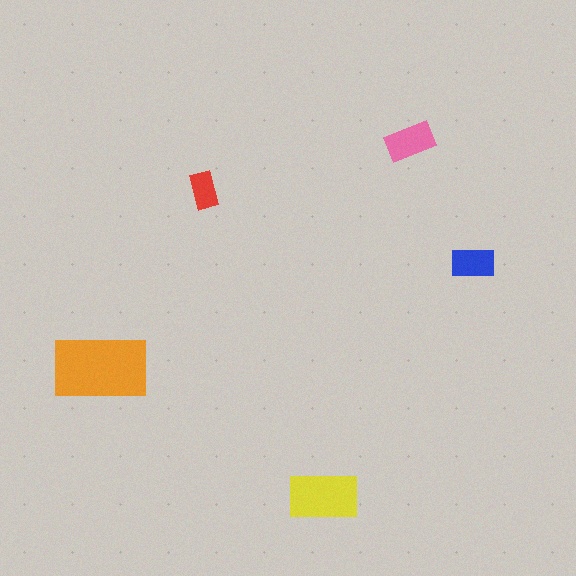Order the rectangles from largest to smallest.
the orange one, the yellow one, the pink one, the blue one, the red one.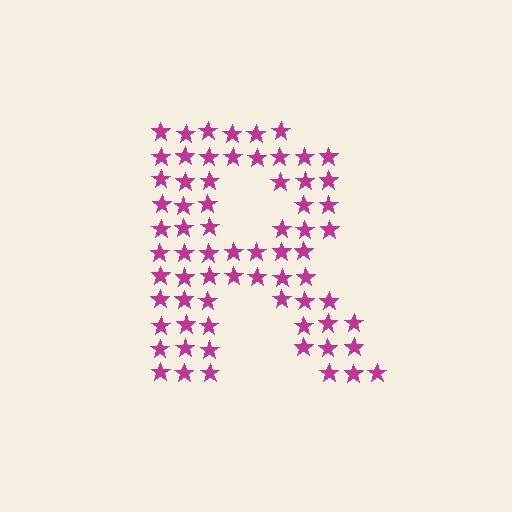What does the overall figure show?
The overall figure shows the letter R.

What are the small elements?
The small elements are stars.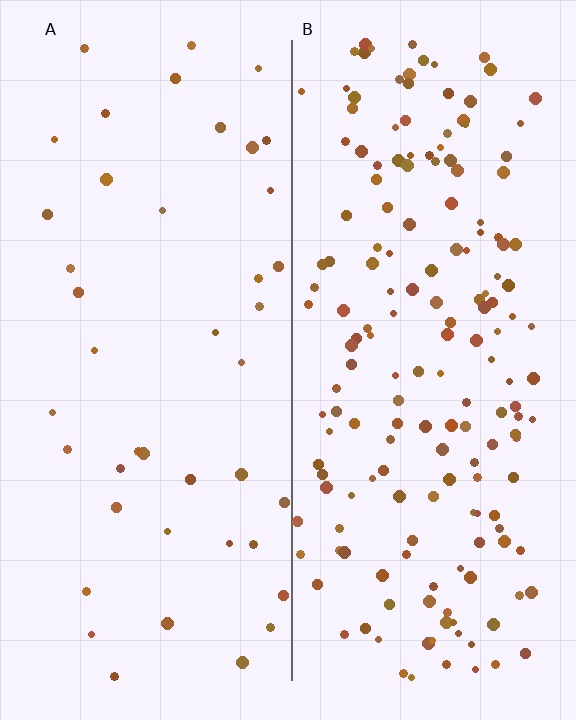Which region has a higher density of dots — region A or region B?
B (the right).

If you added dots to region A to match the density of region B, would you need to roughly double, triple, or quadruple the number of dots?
Approximately quadruple.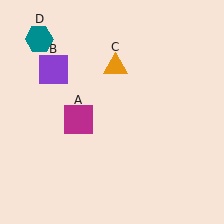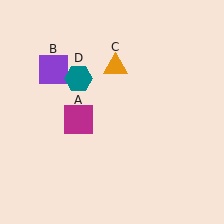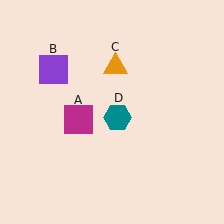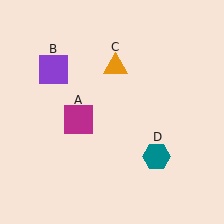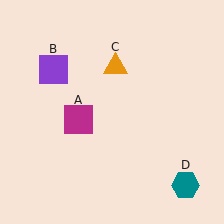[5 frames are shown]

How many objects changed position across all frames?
1 object changed position: teal hexagon (object D).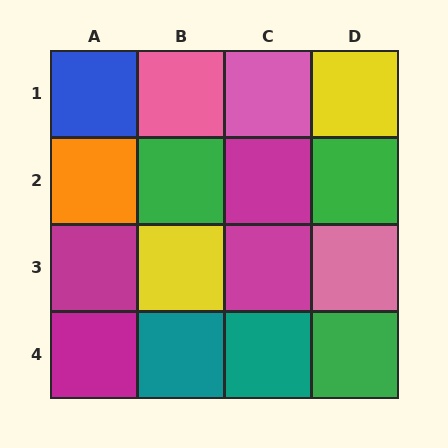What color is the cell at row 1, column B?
Pink.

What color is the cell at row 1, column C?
Pink.